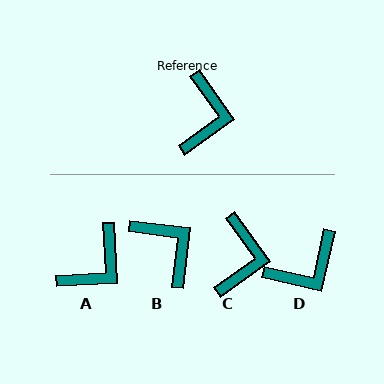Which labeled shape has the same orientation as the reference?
C.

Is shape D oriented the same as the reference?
No, it is off by about 48 degrees.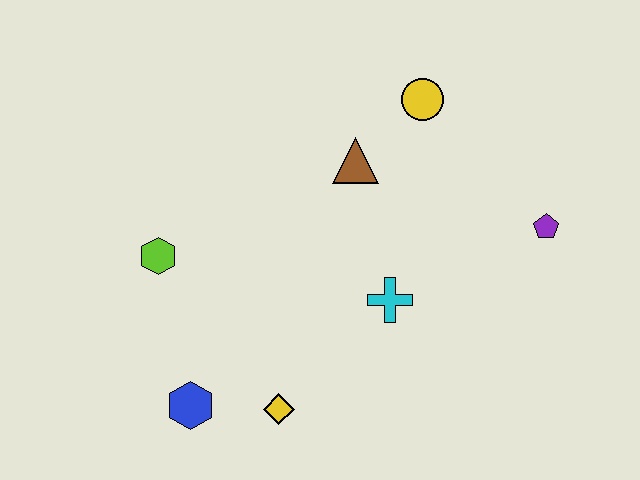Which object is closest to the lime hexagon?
The blue hexagon is closest to the lime hexagon.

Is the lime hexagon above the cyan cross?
Yes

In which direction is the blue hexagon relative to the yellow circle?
The blue hexagon is below the yellow circle.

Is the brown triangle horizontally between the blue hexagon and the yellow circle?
Yes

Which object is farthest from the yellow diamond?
The yellow circle is farthest from the yellow diamond.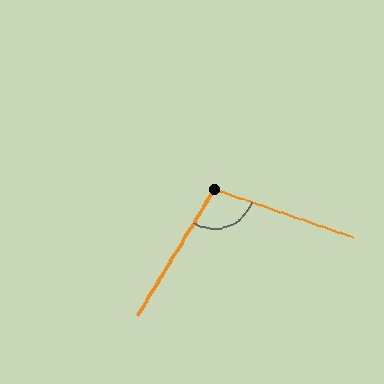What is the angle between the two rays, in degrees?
Approximately 102 degrees.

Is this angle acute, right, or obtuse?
It is obtuse.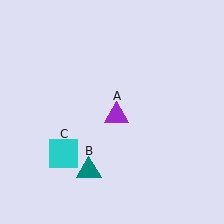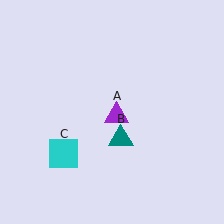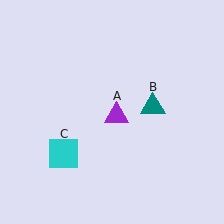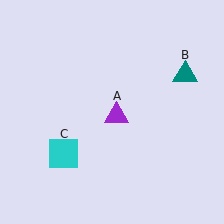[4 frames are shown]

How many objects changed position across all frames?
1 object changed position: teal triangle (object B).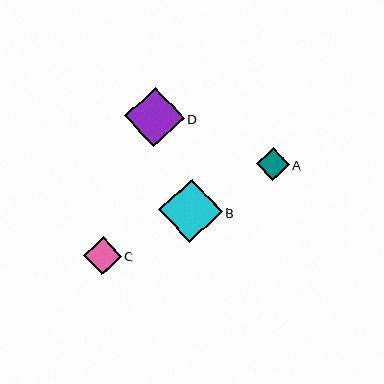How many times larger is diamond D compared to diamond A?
Diamond D is approximately 1.8 times the size of diamond A.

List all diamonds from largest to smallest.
From largest to smallest: B, D, C, A.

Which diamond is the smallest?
Diamond A is the smallest with a size of approximately 33 pixels.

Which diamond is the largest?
Diamond B is the largest with a size of approximately 63 pixels.